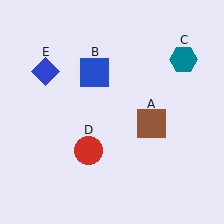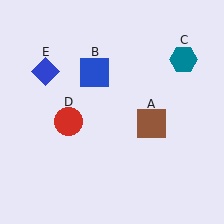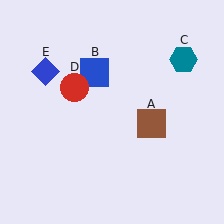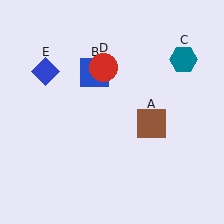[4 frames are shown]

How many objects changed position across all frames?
1 object changed position: red circle (object D).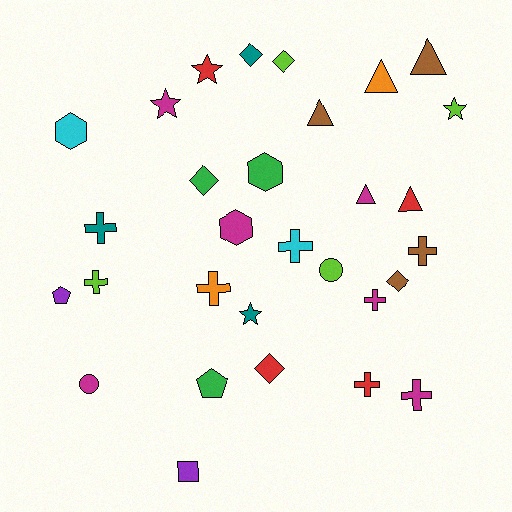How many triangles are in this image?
There are 5 triangles.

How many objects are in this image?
There are 30 objects.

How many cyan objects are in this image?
There are 2 cyan objects.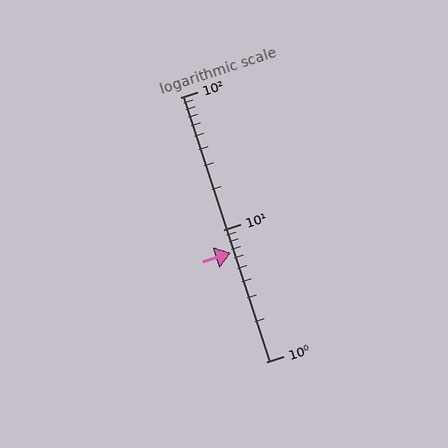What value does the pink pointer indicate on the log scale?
The pointer indicates approximately 6.7.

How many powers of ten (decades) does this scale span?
The scale spans 2 decades, from 1 to 100.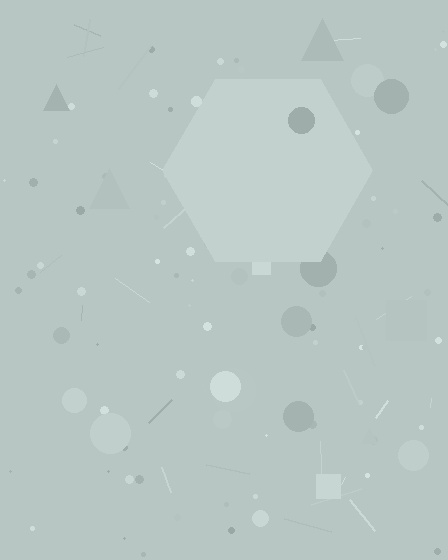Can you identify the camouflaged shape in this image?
The camouflaged shape is a hexagon.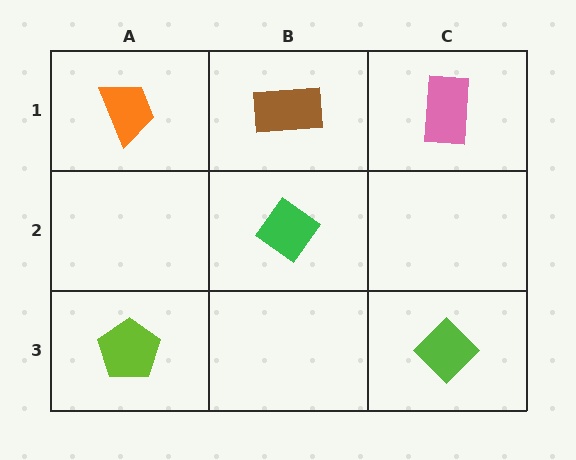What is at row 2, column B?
A green diamond.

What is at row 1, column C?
A pink rectangle.